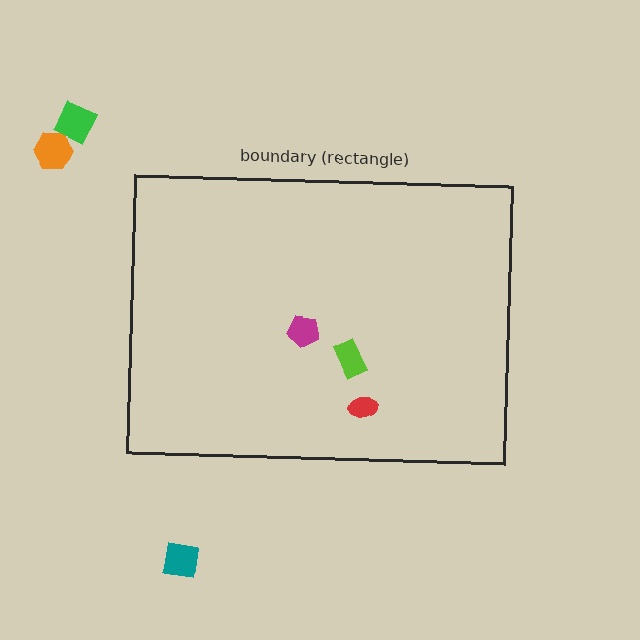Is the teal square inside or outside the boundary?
Outside.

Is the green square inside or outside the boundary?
Outside.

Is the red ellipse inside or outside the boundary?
Inside.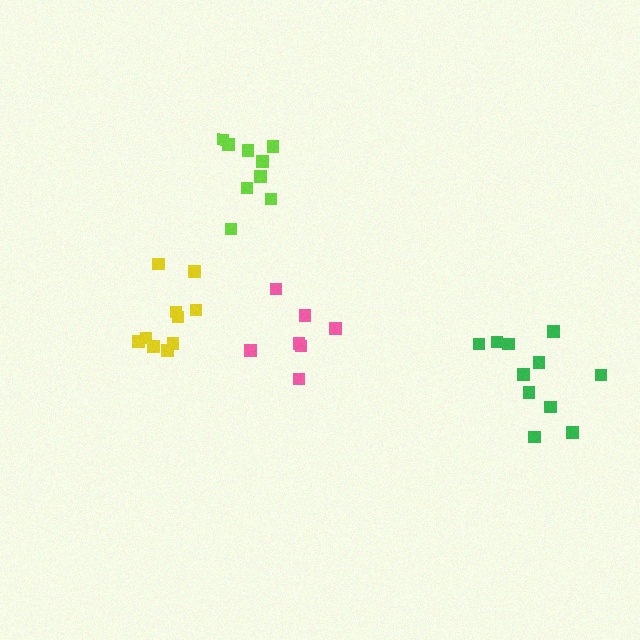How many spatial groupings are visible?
There are 4 spatial groupings.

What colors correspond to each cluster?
The clusters are colored: green, pink, yellow, lime.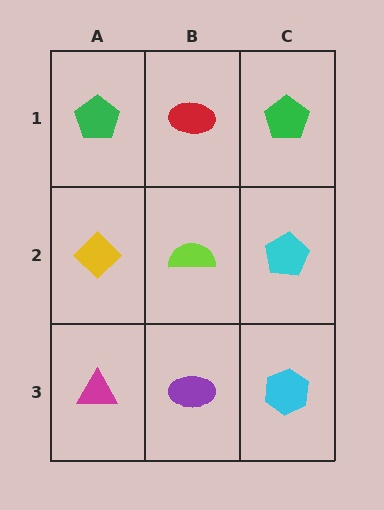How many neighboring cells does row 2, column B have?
4.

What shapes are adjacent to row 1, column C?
A cyan pentagon (row 2, column C), a red ellipse (row 1, column B).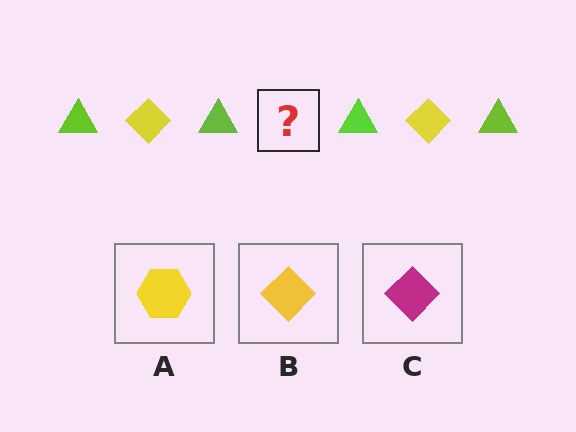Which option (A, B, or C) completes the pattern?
B.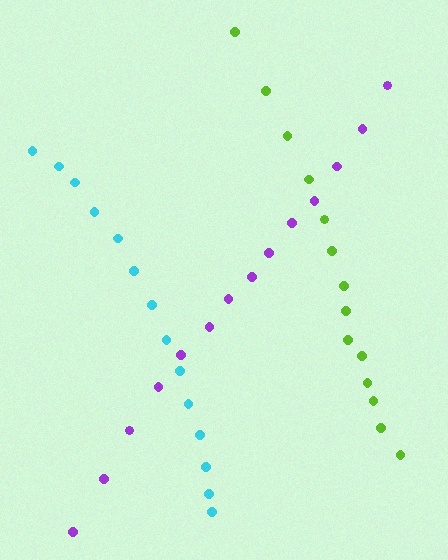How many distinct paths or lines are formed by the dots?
There are 3 distinct paths.